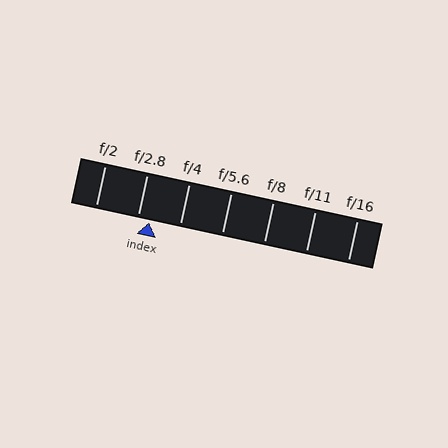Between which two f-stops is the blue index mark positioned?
The index mark is between f/2.8 and f/4.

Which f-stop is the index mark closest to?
The index mark is closest to f/2.8.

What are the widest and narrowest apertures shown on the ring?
The widest aperture shown is f/2 and the narrowest is f/16.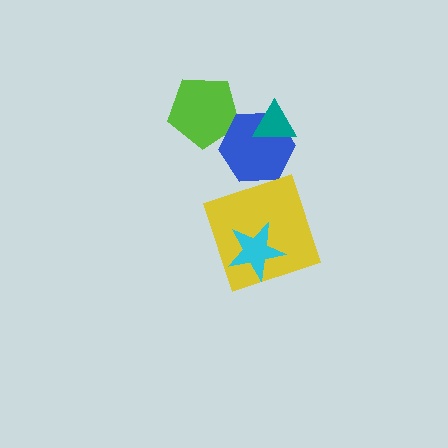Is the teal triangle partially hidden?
No, no other shape covers it.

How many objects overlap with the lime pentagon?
1 object overlaps with the lime pentagon.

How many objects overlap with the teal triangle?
1 object overlaps with the teal triangle.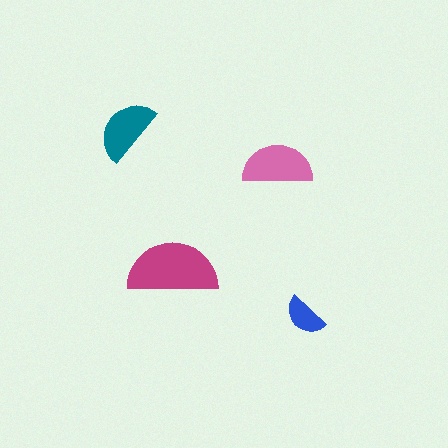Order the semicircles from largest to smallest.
the magenta one, the pink one, the teal one, the blue one.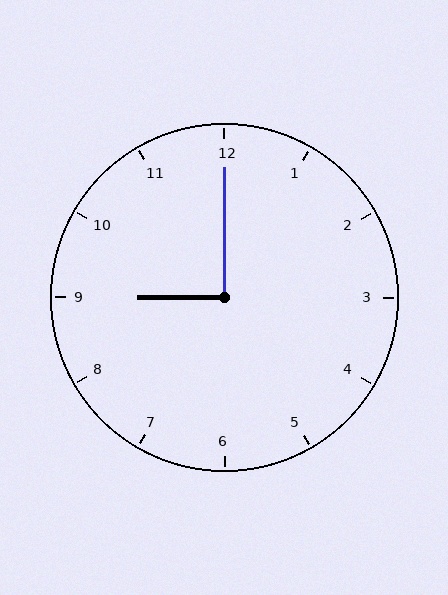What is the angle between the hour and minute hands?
Approximately 90 degrees.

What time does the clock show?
9:00.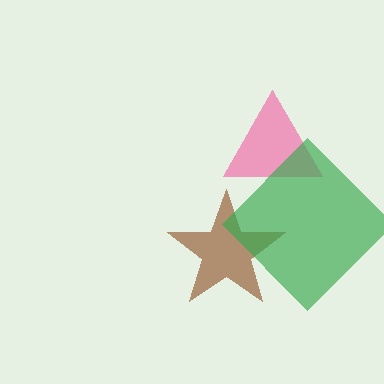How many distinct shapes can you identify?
There are 3 distinct shapes: a brown star, a pink triangle, a green diamond.